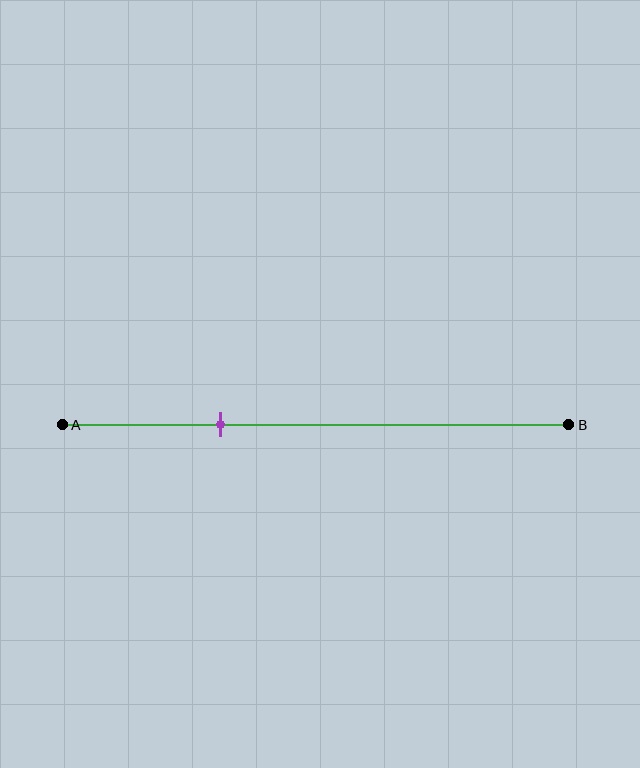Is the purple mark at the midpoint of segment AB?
No, the mark is at about 30% from A, not at the 50% midpoint.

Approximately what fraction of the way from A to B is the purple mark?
The purple mark is approximately 30% of the way from A to B.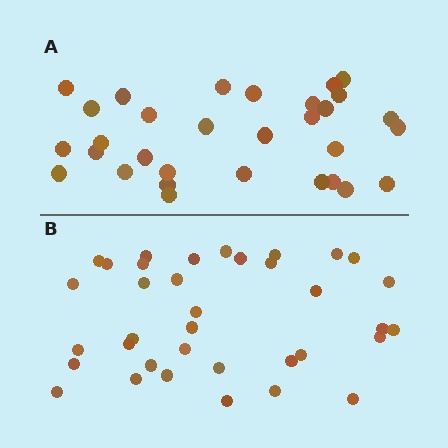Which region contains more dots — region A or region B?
Region B (the bottom region) has more dots.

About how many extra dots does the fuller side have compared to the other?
Region B has about 5 more dots than region A.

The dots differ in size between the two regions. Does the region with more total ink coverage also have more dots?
No. Region A has more total ink coverage because its dots are larger, but region B actually contains more individual dots. Total area can be misleading — the number of items is what matters here.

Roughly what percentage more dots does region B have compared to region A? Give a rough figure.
About 15% more.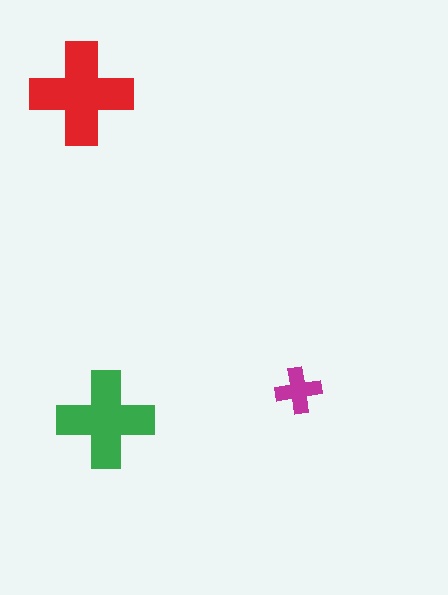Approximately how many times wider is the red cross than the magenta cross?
About 2 times wider.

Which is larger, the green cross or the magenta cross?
The green one.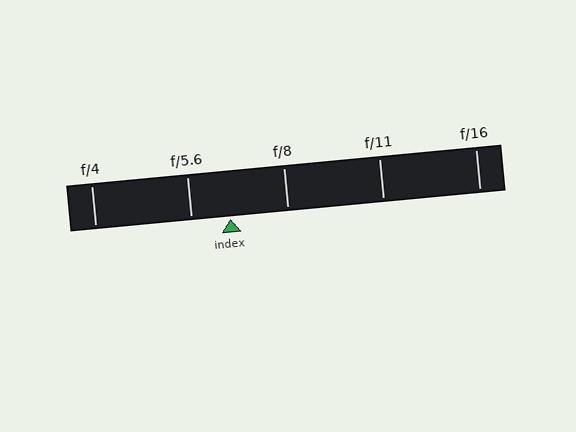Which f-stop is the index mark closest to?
The index mark is closest to f/5.6.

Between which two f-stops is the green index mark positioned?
The index mark is between f/5.6 and f/8.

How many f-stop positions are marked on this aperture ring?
There are 5 f-stop positions marked.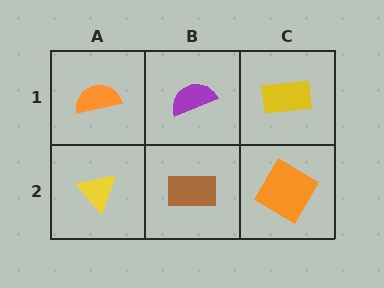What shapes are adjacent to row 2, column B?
A purple semicircle (row 1, column B), a yellow triangle (row 2, column A), an orange diamond (row 2, column C).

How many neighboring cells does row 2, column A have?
2.